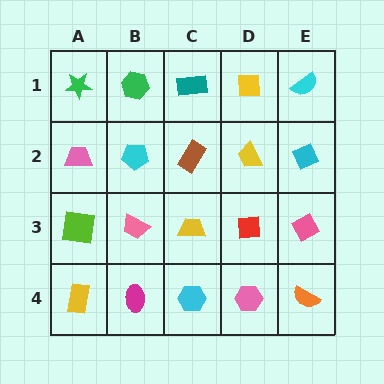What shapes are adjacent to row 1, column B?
A cyan pentagon (row 2, column B), a green star (row 1, column A), a teal rectangle (row 1, column C).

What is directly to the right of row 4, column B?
A cyan hexagon.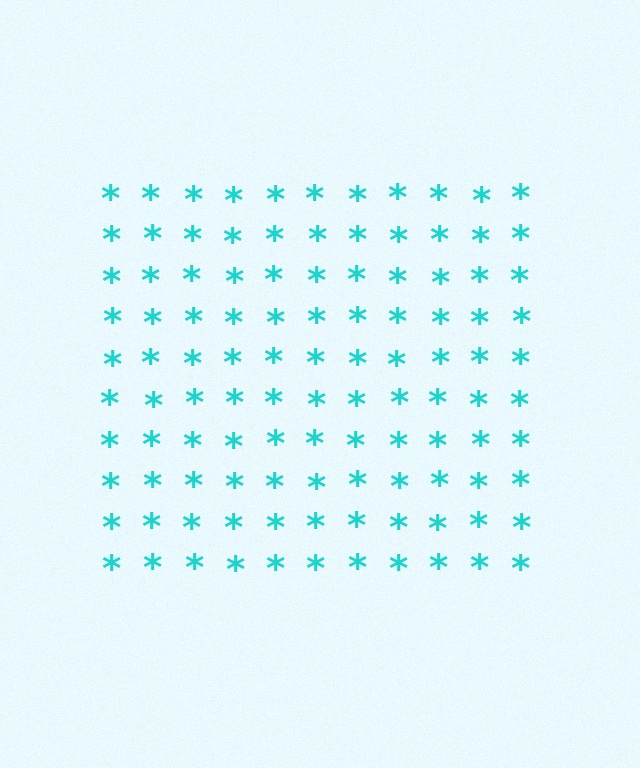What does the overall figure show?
The overall figure shows a square.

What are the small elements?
The small elements are asterisks.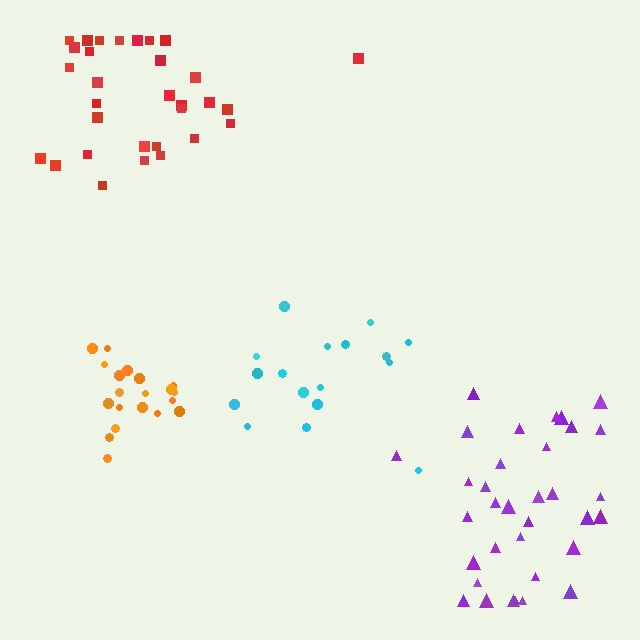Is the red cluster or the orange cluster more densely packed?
Orange.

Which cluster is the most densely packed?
Orange.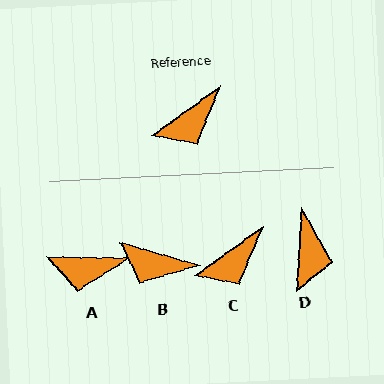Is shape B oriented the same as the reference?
No, it is off by about 52 degrees.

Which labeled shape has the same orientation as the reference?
C.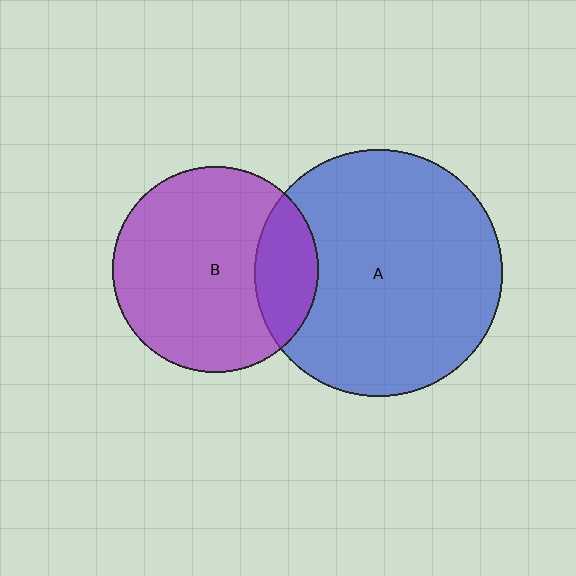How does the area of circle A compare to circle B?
Approximately 1.4 times.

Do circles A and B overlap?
Yes.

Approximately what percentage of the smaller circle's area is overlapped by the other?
Approximately 20%.